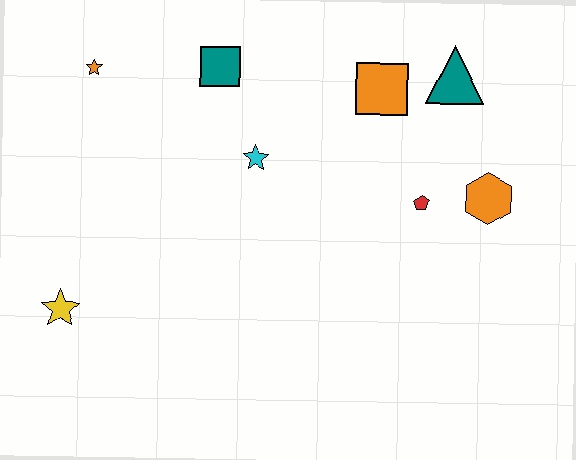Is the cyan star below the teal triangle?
Yes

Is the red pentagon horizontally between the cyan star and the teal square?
No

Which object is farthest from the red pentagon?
The yellow star is farthest from the red pentagon.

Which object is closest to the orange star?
The teal square is closest to the orange star.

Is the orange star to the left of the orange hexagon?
Yes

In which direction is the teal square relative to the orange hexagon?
The teal square is to the left of the orange hexagon.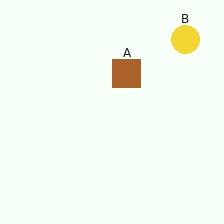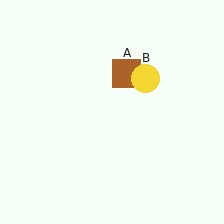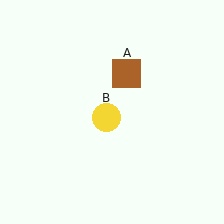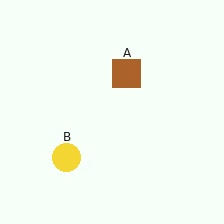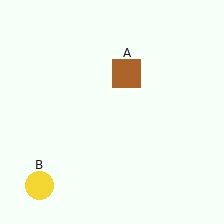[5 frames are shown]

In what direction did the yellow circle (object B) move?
The yellow circle (object B) moved down and to the left.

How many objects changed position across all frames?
1 object changed position: yellow circle (object B).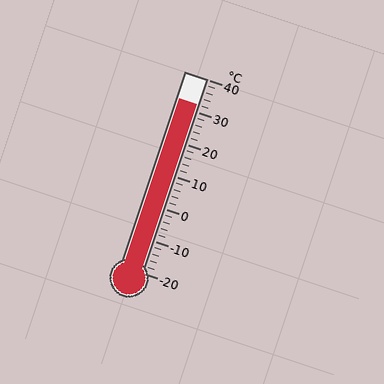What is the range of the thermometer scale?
The thermometer scale ranges from -20°C to 40°C.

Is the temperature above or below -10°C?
The temperature is above -10°C.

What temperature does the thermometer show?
The thermometer shows approximately 32°C.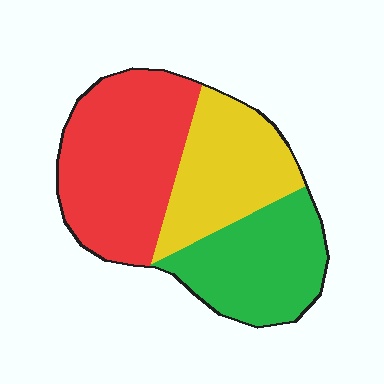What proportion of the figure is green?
Green covers roughly 30% of the figure.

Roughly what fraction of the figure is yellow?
Yellow covers 28% of the figure.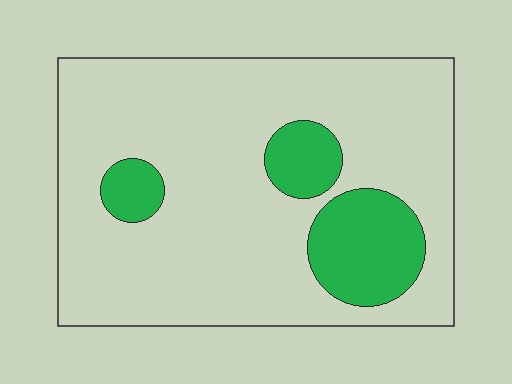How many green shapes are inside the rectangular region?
3.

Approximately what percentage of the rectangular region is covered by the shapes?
Approximately 20%.